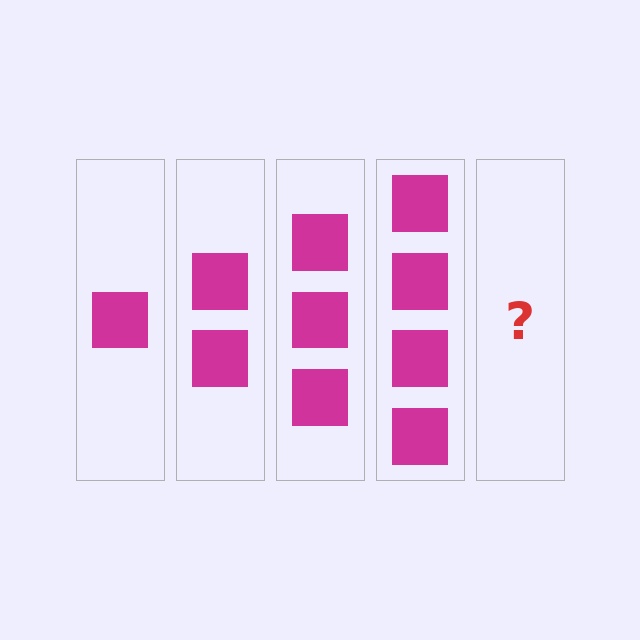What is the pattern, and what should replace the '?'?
The pattern is that each step adds one more square. The '?' should be 5 squares.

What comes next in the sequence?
The next element should be 5 squares.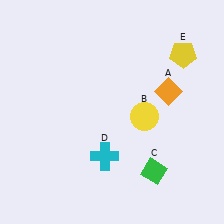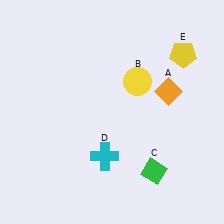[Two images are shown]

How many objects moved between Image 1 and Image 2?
1 object moved between the two images.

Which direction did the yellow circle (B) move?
The yellow circle (B) moved up.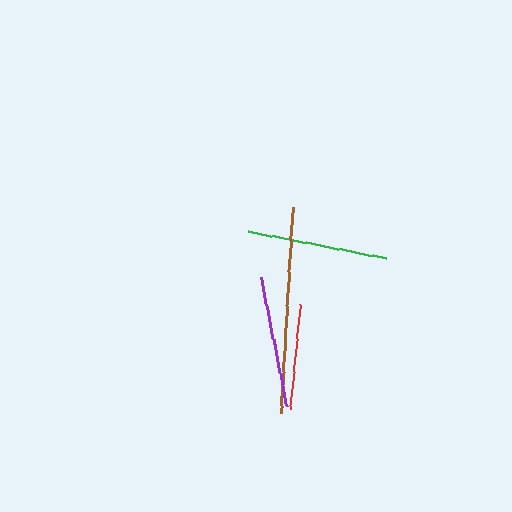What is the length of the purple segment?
The purple segment is approximately 131 pixels long.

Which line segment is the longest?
The brown line is the longest at approximately 207 pixels.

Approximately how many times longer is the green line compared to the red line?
The green line is approximately 1.3 times the length of the red line.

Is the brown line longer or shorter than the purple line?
The brown line is longer than the purple line.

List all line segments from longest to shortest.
From longest to shortest: brown, green, purple, red.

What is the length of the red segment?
The red segment is approximately 106 pixels long.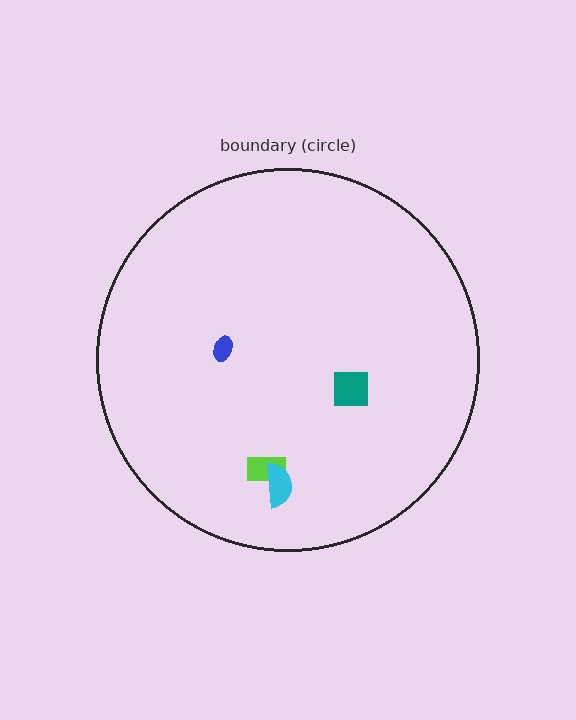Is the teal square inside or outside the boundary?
Inside.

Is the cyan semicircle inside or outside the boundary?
Inside.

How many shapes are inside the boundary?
4 inside, 0 outside.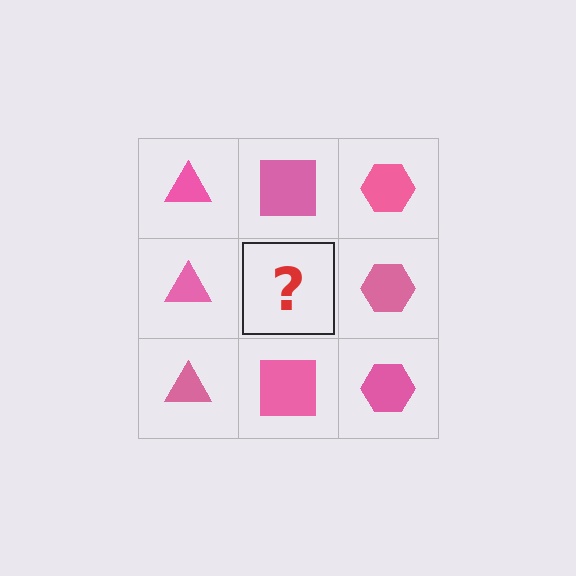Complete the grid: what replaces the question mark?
The question mark should be replaced with a pink square.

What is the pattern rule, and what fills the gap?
The rule is that each column has a consistent shape. The gap should be filled with a pink square.